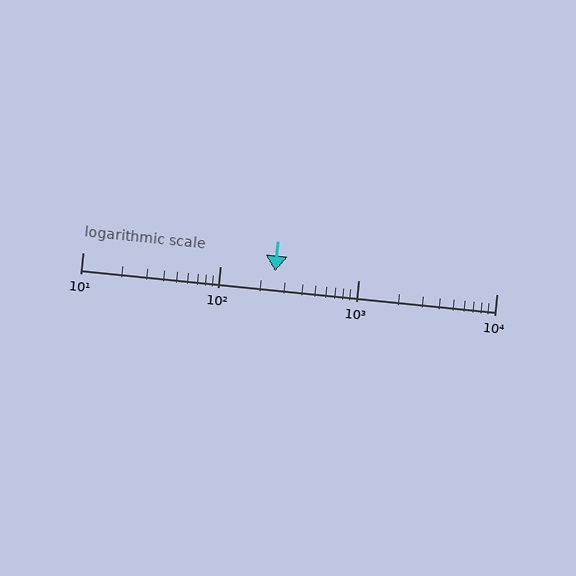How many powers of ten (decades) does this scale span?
The scale spans 3 decades, from 10 to 10000.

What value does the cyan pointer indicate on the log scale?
The pointer indicates approximately 250.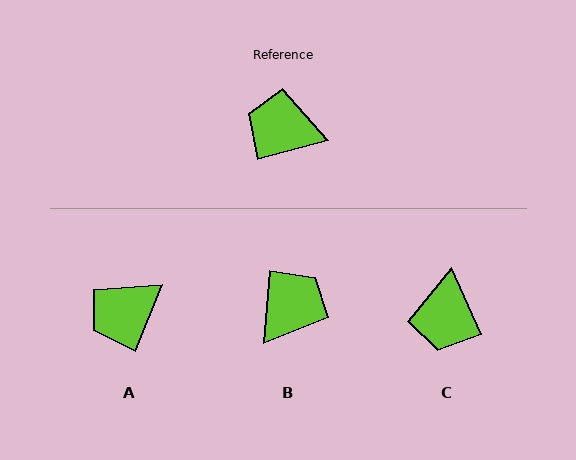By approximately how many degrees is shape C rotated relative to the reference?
Approximately 99 degrees counter-clockwise.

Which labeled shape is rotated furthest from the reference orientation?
B, about 109 degrees away.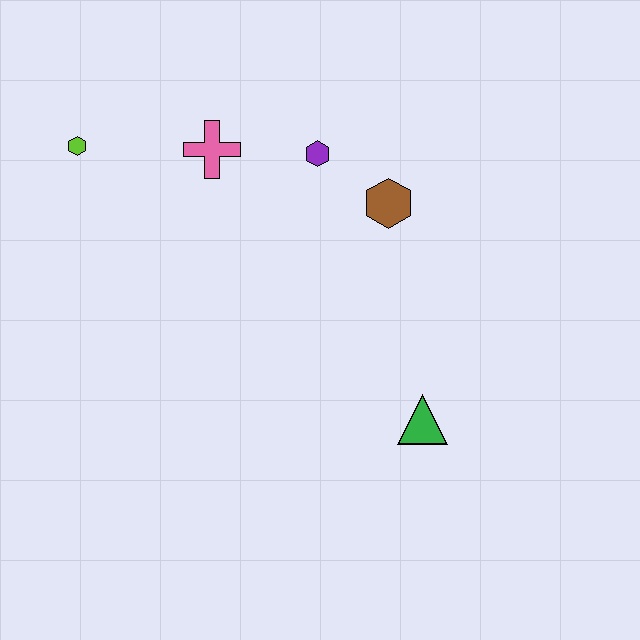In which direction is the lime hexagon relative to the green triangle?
The lime hexagon is to the left of the green triangle.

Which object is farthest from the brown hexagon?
The lime hexagon is farthest from the brown hexagon.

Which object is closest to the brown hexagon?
The purple hexagon is closest to the brown hexagon.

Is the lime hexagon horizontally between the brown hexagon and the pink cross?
No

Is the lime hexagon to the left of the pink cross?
Yes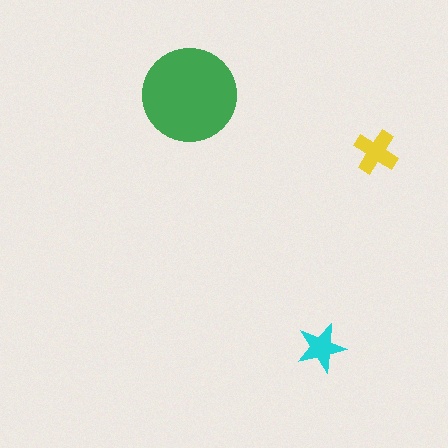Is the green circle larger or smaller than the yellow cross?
Larger.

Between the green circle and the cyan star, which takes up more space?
The green circle.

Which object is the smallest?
The cyan star.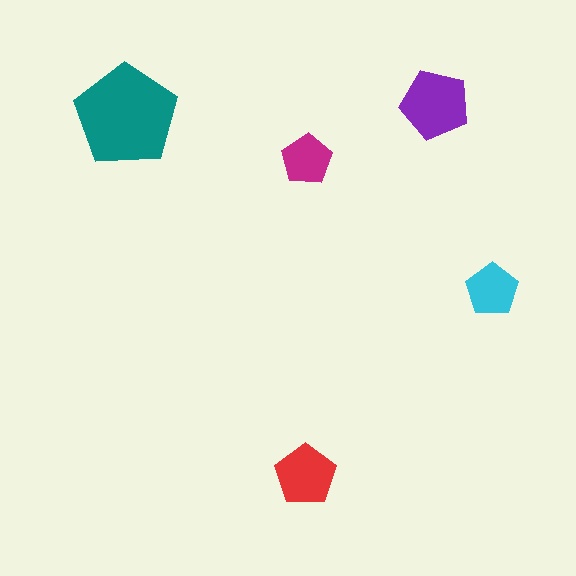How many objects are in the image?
There are 5 objects in the image.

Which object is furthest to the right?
The cyan pentagon is rightmost.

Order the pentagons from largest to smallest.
the teal one, the purple one, the red one, the cyan one, the magenta one.